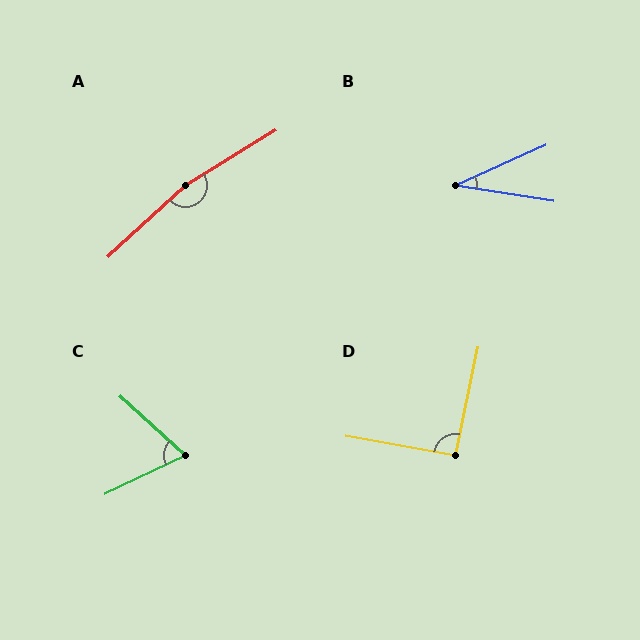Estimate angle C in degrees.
Approximately 68 degrees.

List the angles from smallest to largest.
B (33°), C (68°), D (91°), A (169°).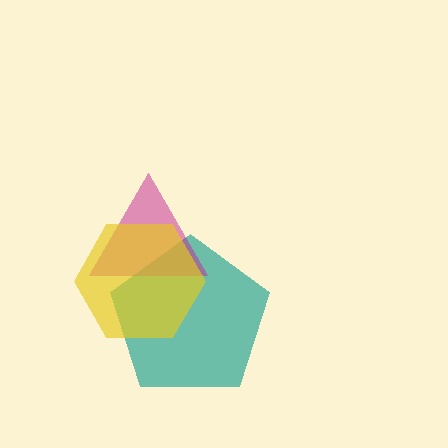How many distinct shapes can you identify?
There are 3 distinct shapes: a teal pentagon, a magenta triangle, a yellow hexagon.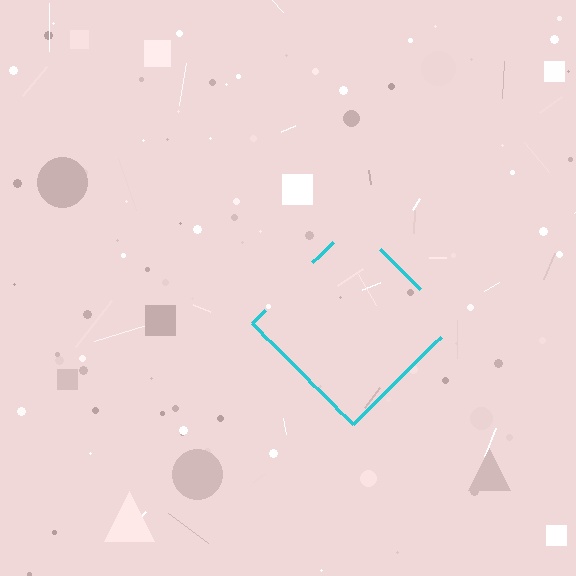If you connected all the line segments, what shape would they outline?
They would outline a diamond.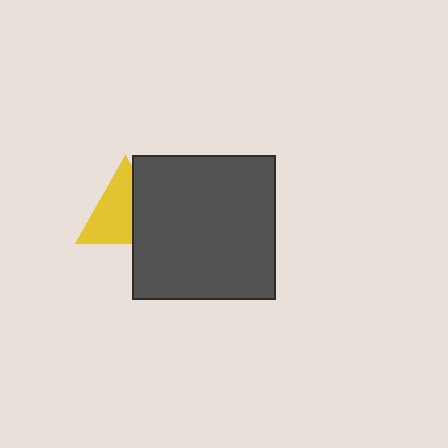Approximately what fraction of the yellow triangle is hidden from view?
Roughly 39% of the yellow triangle is hidden behind the dark gray square.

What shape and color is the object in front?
The object in front is a dark gray square.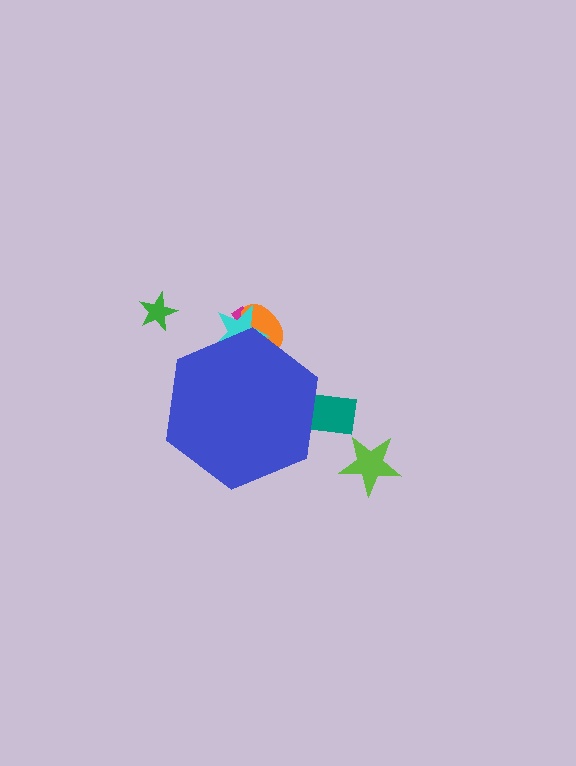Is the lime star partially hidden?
No, the lime star is fully visible.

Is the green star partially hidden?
No, the green star is fully visible.